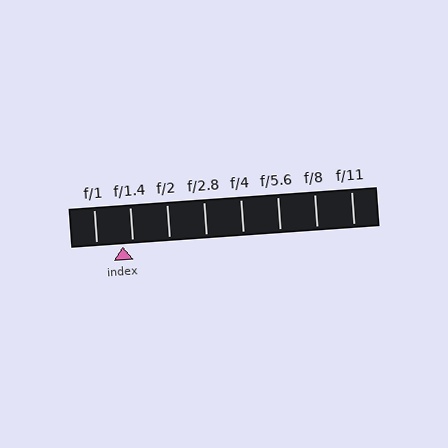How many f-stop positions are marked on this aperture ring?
There are 8 f-stop positions marked.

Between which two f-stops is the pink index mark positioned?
The index mark is between f/1 and f/1.4.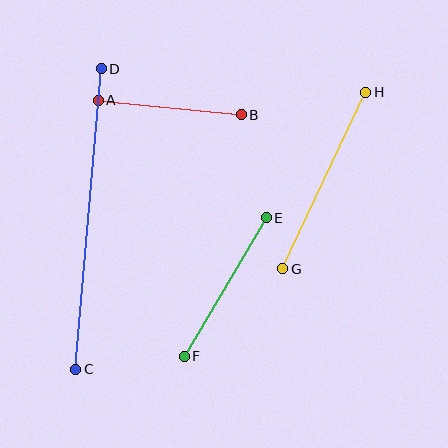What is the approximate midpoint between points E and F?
The midpoint is at approximately (225, 287) pixels.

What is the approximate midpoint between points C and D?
The midpoint is at approximately (88, 219) pixels.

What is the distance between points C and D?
The distance is approximately 302 pixels.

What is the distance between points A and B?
The distance is approximately 144 pixels.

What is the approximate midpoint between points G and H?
The midpoint is at approximately (324, 181) pixels.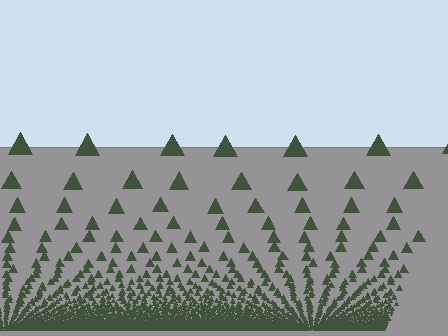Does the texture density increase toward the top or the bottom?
Density increases toward the bottom.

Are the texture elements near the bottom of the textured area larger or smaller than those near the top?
Smaller. The gradient is inverted — elements near the bottom are smaller and denser.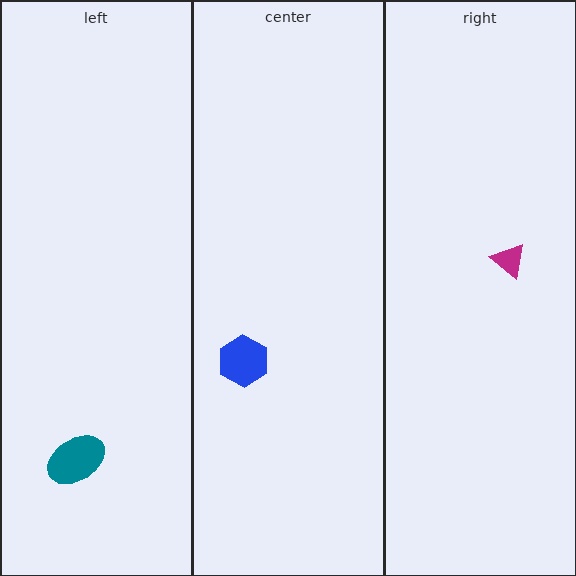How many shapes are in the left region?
1.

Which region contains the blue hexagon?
The center region.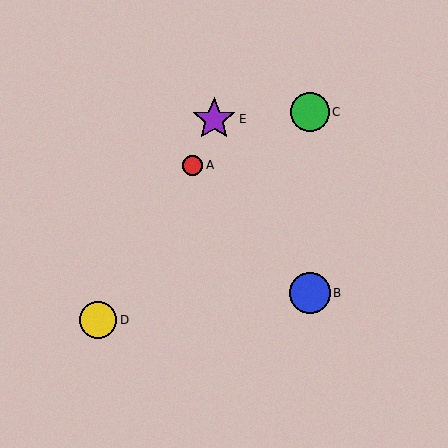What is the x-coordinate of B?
Object B is at x≈310.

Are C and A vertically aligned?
No, C is at x≈310 and A is at x≈193.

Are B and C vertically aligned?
Yes, both are at x≈310.